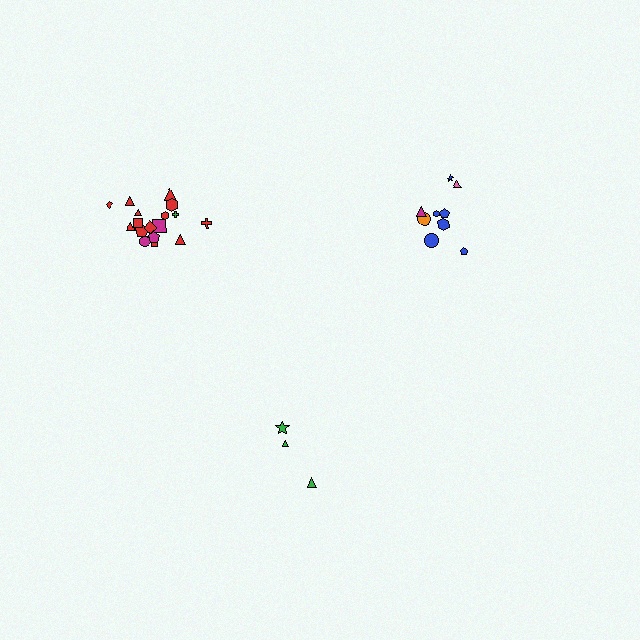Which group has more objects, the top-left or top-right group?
The top-left group.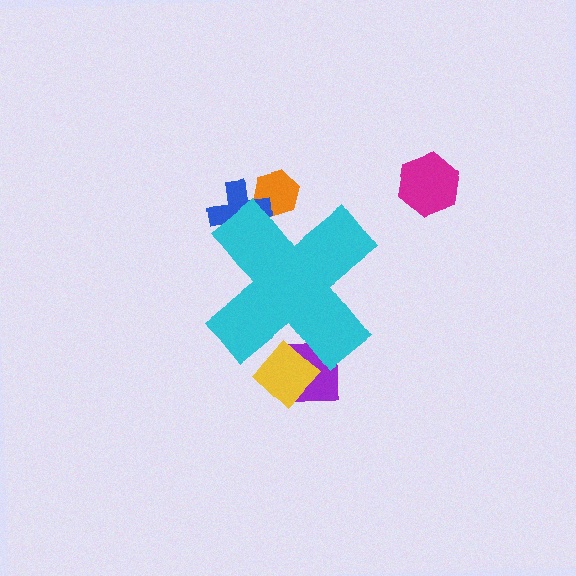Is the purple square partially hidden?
Yes, the purple square is partially hidden behind the cyan cross.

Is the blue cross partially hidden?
Yes, the blue cross is partially hidden behind the cyan cross.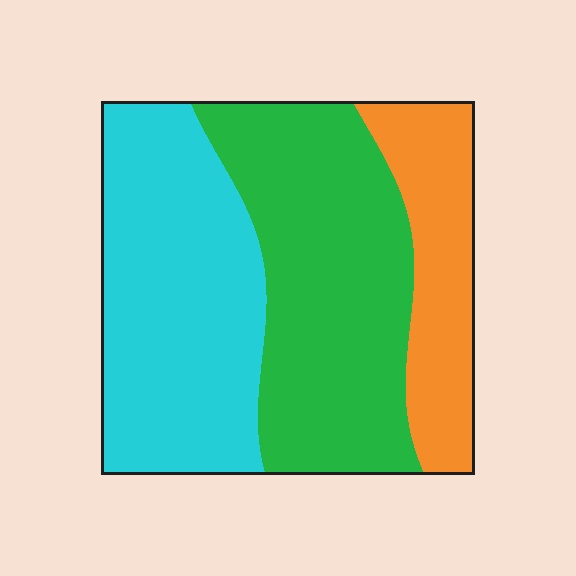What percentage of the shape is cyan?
Cyan takes up between a quarter and a half of the shape.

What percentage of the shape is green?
Green covers around 40% of the shape.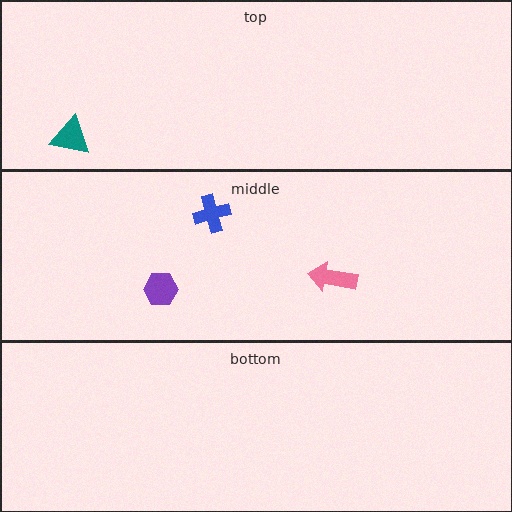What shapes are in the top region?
The teal triangle.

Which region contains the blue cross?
The middle region.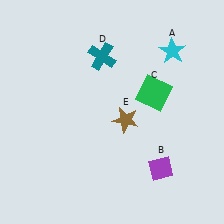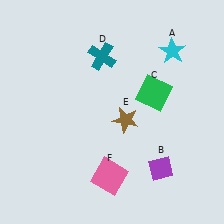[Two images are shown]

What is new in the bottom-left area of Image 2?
A pink square (F) was added in the bottom-left area of Image 2.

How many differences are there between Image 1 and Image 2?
There is 1 difference between the two images.